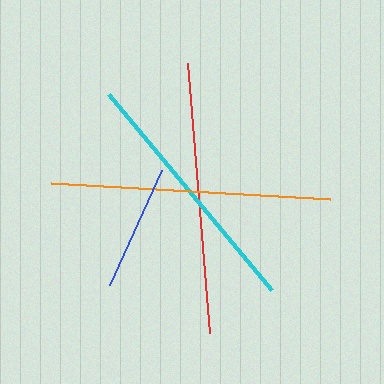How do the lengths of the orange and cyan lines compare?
The orange and cyan lines are approximately the same length.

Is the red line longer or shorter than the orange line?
The orange line is longer than the red line.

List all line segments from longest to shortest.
From longest to shortest: orange, red, cyan, blue.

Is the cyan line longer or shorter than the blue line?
The cyan line is longer than the blue line.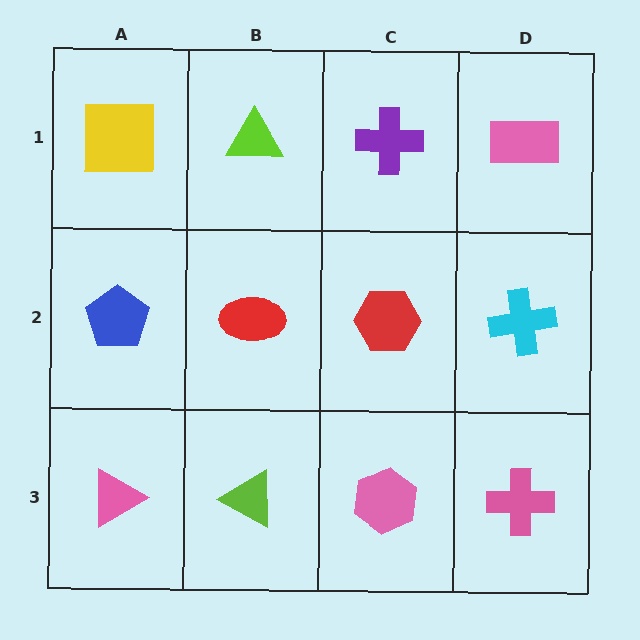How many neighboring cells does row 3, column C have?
3.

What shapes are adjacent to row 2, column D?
A pink rectangle (row 1, column D), a pink cross (row 3, column D), a red hexagon (row 2, column C).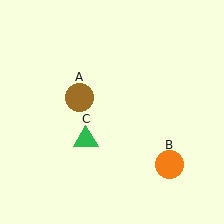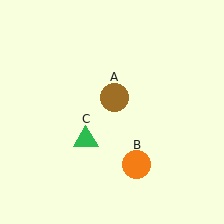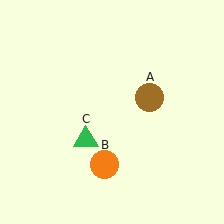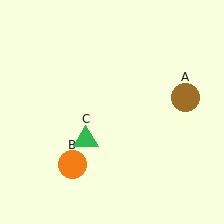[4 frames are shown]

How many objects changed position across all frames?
2 objects changed position: brown circle (object A), orange circle (object B).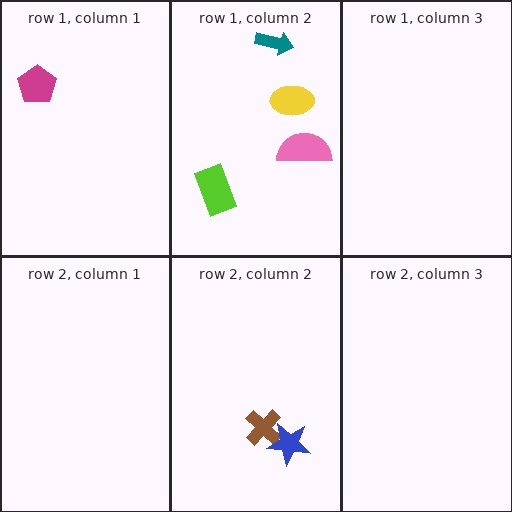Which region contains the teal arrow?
The row 1, column 2 region.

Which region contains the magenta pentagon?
The row 1, column 1 region.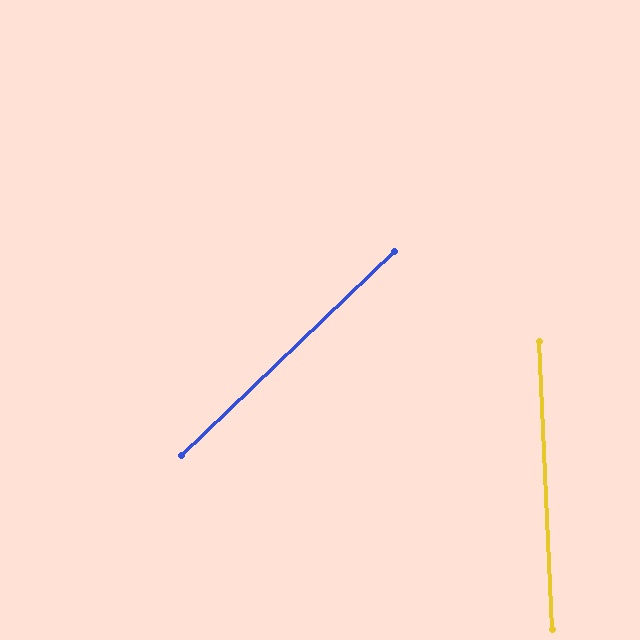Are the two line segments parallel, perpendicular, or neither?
Neither parallel nor perpendicular — they differ by about 49°.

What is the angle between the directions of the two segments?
Approximately 49 degrees.